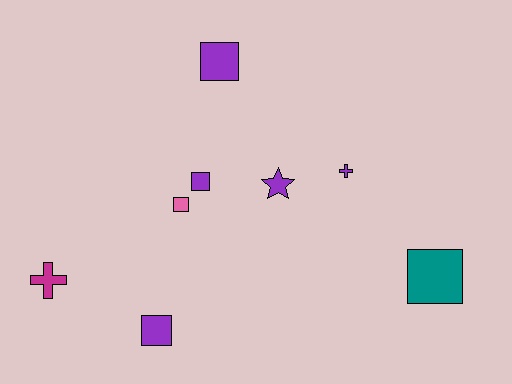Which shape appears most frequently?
Square, with 5 objects.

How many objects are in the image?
There are 8 objects.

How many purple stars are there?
There is 1 purple star.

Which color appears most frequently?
Purple, with 5 objects.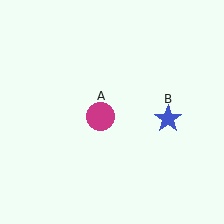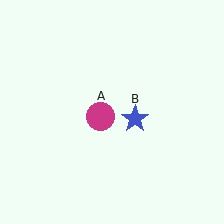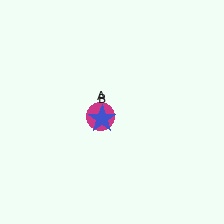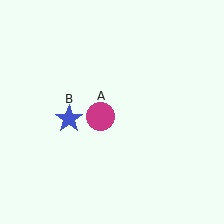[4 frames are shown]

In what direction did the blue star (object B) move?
The blue star (object B) moved left.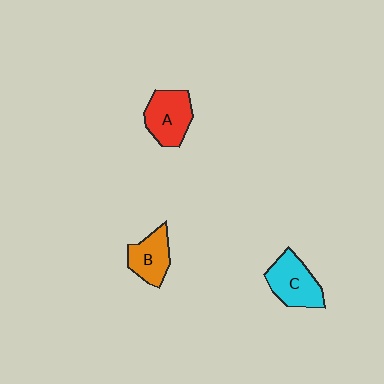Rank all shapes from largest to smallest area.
From largest to smallest: C (cyan), A (red), B (orange).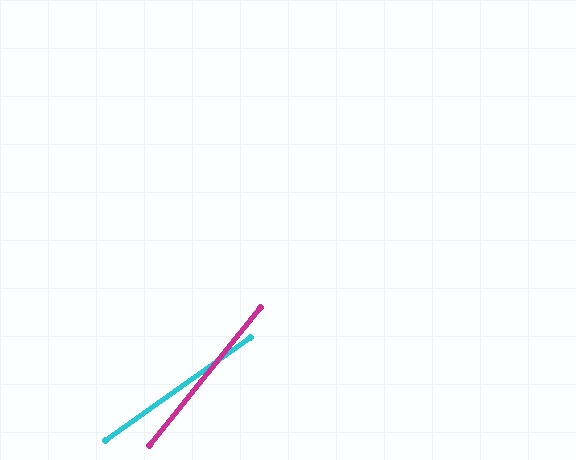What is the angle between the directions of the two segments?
Approximately 16 degrees.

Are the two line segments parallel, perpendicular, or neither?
Neither parallel nor perpendicular — they differ by about 16°.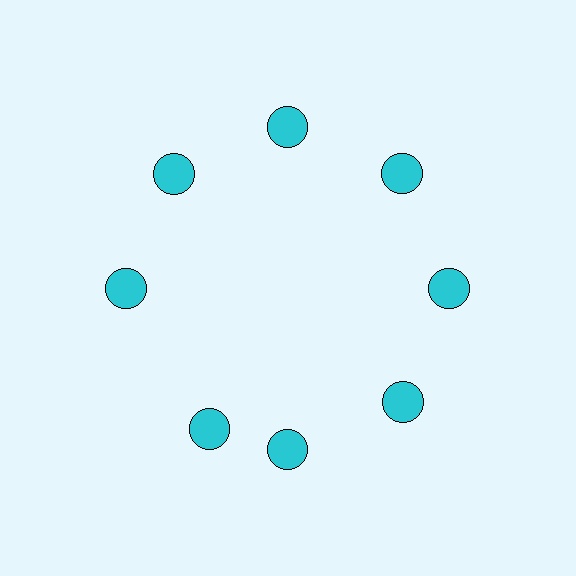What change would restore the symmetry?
The symmetry would be restored by rotating it back into even spacing with its neighbors so that all 8 circles sit at equal angles and equal distance from the center.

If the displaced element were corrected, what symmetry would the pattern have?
It would have 8-fold rotational symmetry — the pattern would map onto itself every 45 degrees.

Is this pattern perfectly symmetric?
No. The 8 cyan circles are arranged in a ring, but one element near the 8 o'clock position is rotated out of alignment along the ring, breaking the 8-fold rotational symmetry.